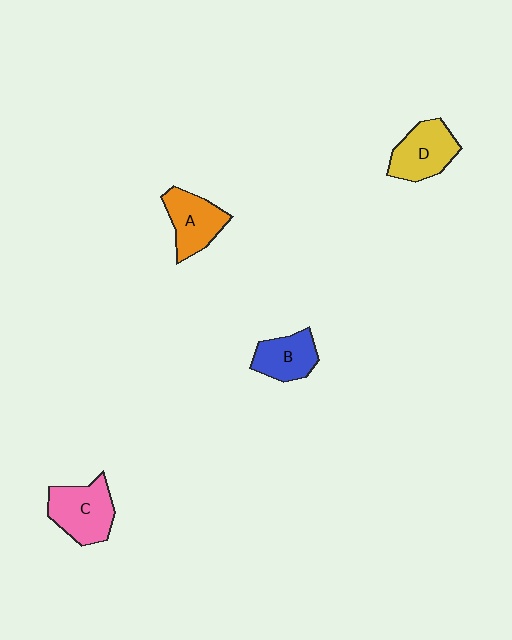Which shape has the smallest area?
Shape B (blue).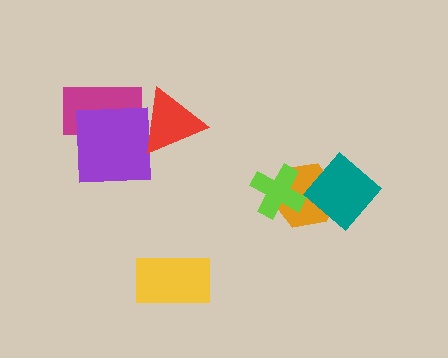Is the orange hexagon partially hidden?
Yes, it is partially covered by another shape.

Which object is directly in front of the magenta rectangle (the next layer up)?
The purple square is directly in front of the magenta rectangle.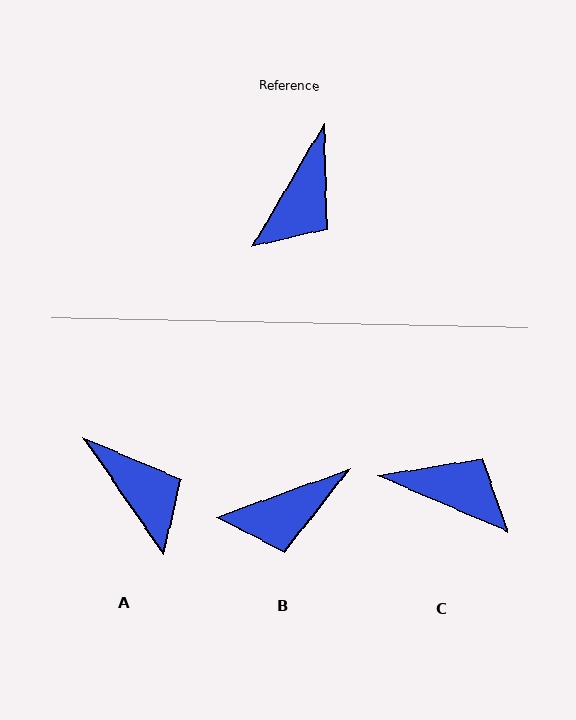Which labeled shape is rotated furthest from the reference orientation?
C, about 97 degrees away.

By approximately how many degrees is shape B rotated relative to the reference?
Approximately 40 degrees clockwise.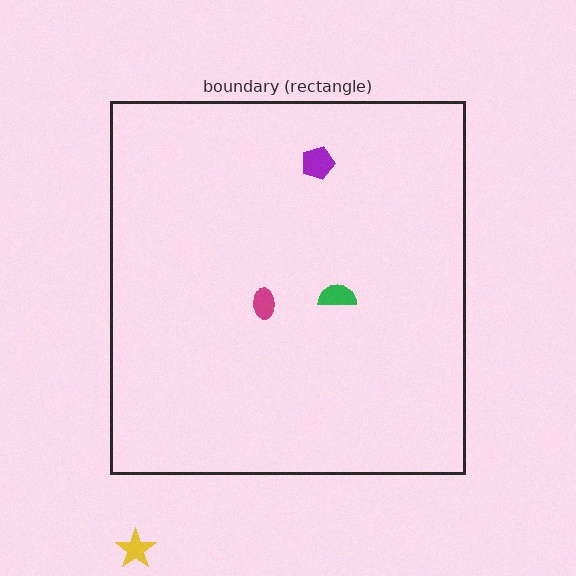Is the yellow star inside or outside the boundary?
Outside.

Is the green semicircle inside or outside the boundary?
Inside.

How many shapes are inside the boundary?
3 inside, 1 outside.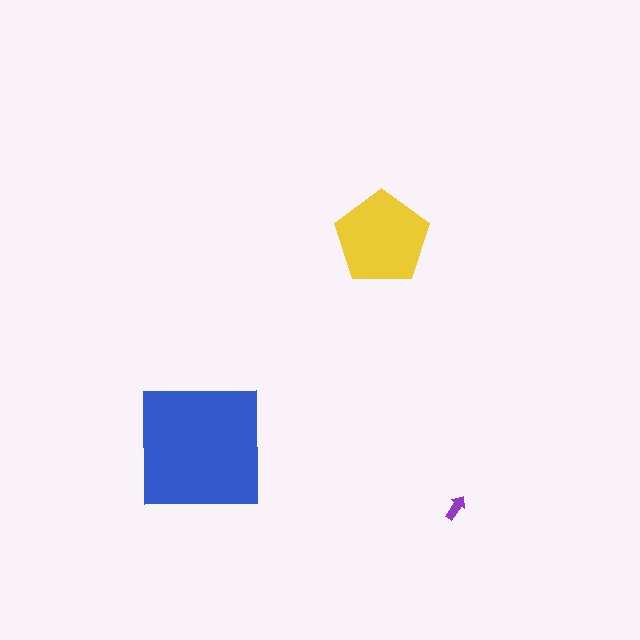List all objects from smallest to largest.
The purple arrow, the yellow pentagon, the blue square.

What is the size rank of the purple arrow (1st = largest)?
3rd.